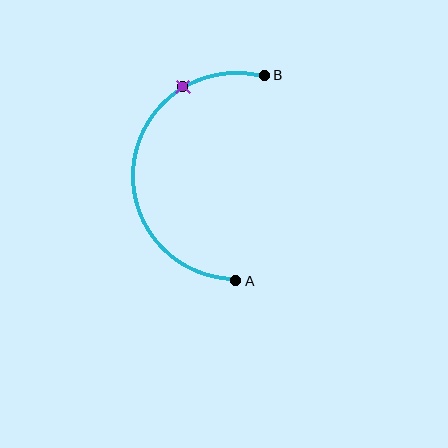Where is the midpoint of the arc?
The arc midpoint is the point on the curve farthest from the straight line joining A and B. It sits to the left of that line.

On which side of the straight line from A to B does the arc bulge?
The arc bulges to the left of the straight line connecting A and B.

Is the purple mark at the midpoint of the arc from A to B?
No. The purple mark lies on the arc but is closer to endpoint B. The arc midpoint would be at the point on the curve equidistant along the arc from both A and B.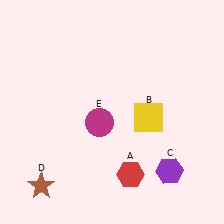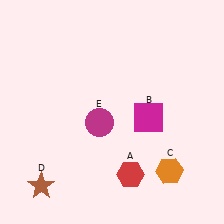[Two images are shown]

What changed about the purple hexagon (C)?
In Image 1, C is purple. In Image 2, it changed to orange.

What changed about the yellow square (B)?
In Image 1, B is yellow. In Image 2, it changed to magenta.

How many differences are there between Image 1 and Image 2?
There are 2 differences between the two images.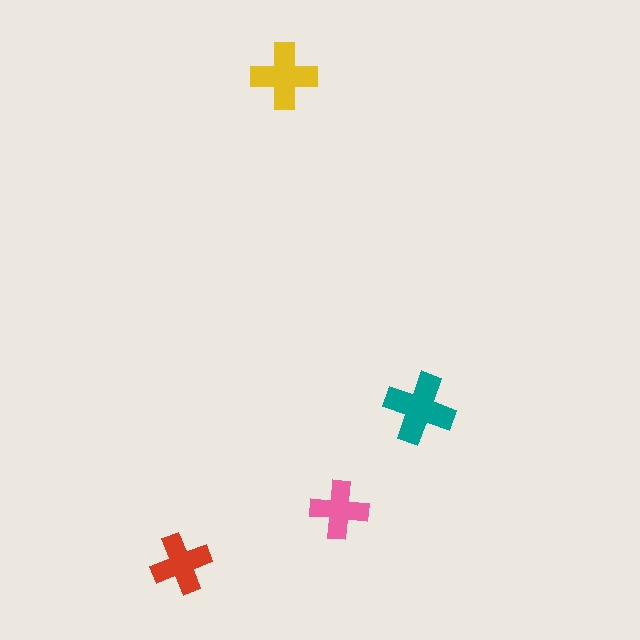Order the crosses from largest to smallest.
the teal one, the yellow one, the red one, the pink one.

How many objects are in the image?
There are 4 objects in the image.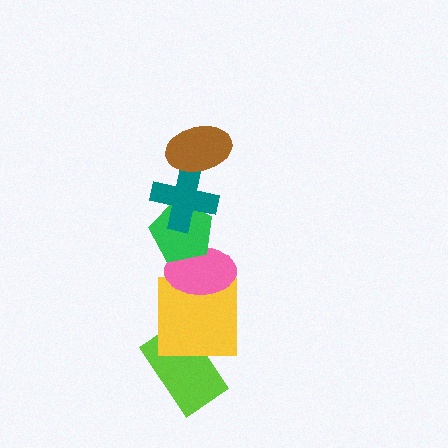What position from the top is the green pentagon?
The green pentagon is 3rd from the top.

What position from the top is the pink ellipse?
The pink ellipse is 4th from the top.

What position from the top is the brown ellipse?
The brown ellipse is 1st from the top.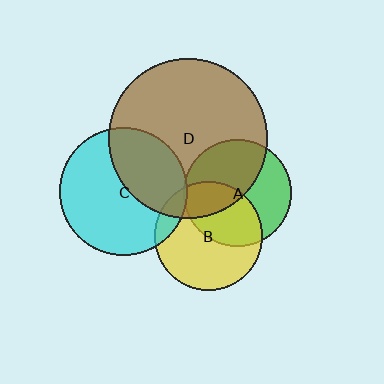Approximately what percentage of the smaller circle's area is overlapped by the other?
Approximately 40%.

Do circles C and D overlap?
Yes.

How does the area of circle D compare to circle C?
Approximately 1.6 times.